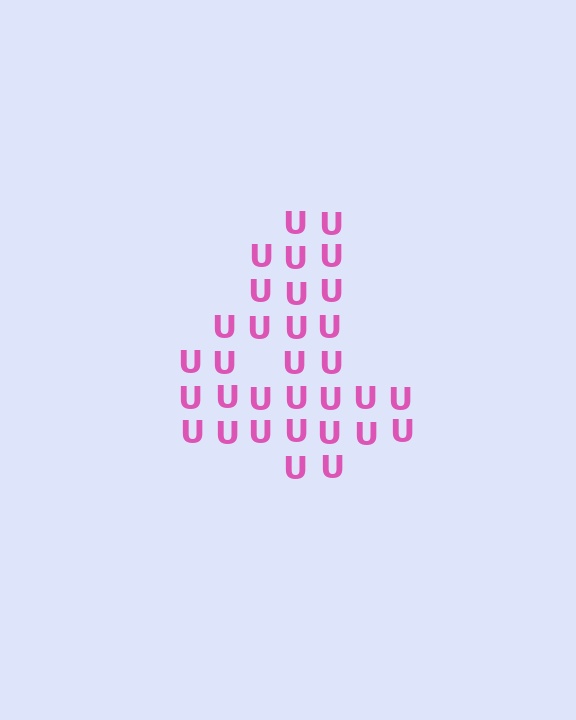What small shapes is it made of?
It is made of small letter U's.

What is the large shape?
The large shape is the digit 4.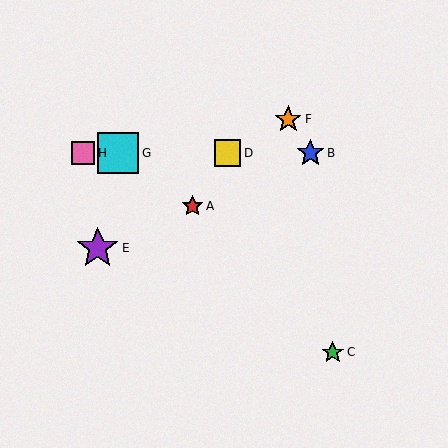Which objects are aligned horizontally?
Objects B, D, G, H are aligned horizontally.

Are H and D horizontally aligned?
Yes, both are at y≈153.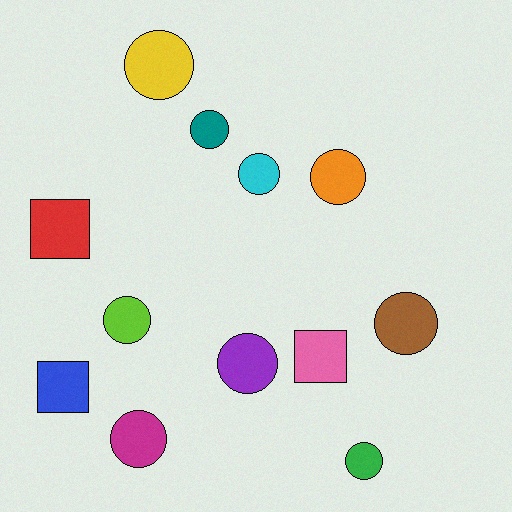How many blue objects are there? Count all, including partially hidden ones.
There is 1 blue object.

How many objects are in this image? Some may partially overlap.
There are 12 objects.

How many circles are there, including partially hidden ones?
There are 9 circles.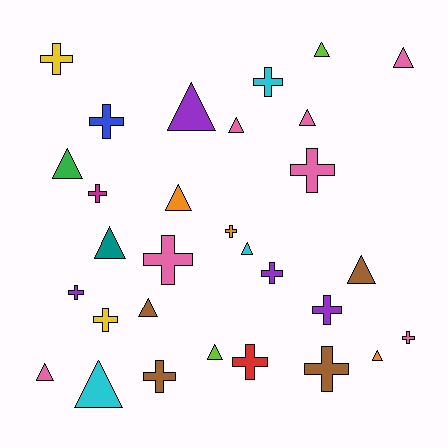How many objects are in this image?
There are 30 objects.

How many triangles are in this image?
There are 15 triangles.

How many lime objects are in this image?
There are 2 lime objects.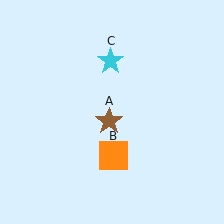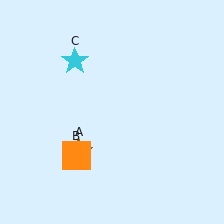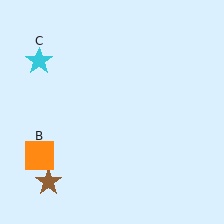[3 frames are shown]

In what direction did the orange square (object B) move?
The orange square (object B) moved left.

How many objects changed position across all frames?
3 objects changed position: brown star (object A), orange square (object B), cyan star (object C).